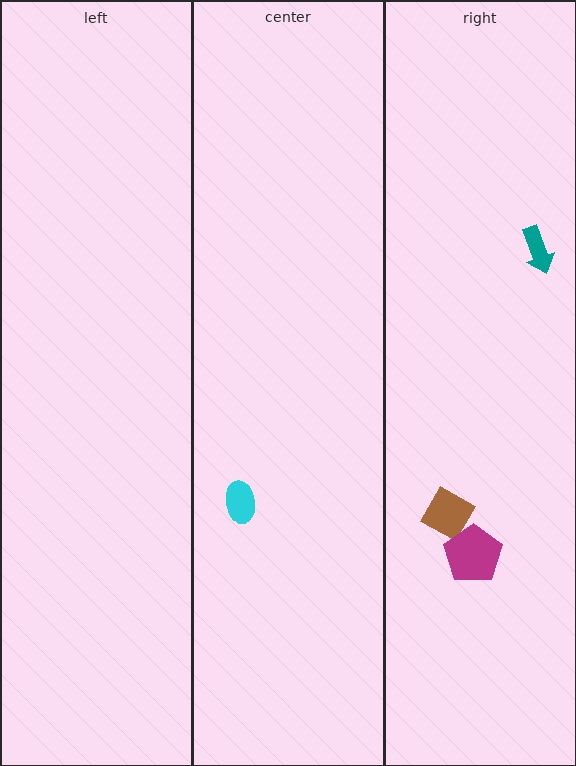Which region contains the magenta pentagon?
The right region.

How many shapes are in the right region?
3.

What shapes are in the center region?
The cyan ellipse.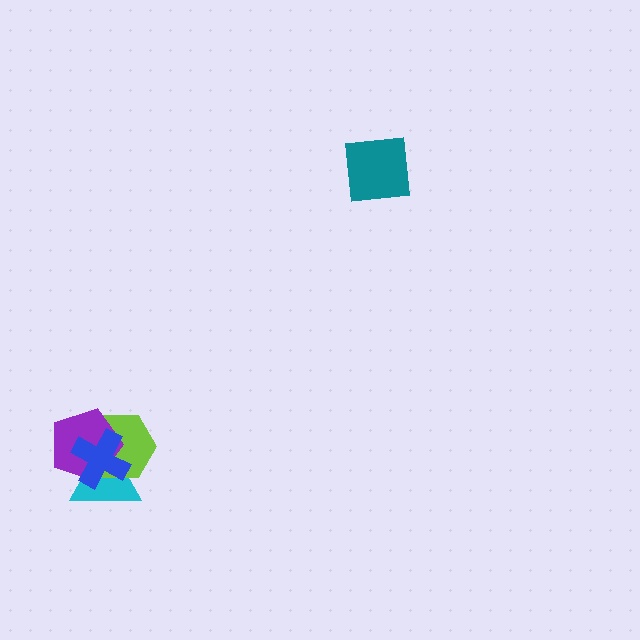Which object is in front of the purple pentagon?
The blue cross is in front of the purple pentagon.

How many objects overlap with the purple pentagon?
3 objects overlap with the purple pentagon.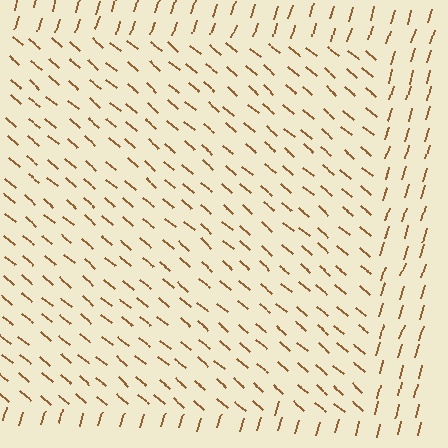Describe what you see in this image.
The image is filled with small brown line segments. A rectangle region in the image has lines oriented differently from the surrounding lines, creating a visible texture boundary.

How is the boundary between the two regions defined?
The boundary is defined purely by a change in line orientation (approximately 67 degrees difference). All lines are the same color and thickness.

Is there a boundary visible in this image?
Yes, there is a texture boundary formed by a change in line orientation.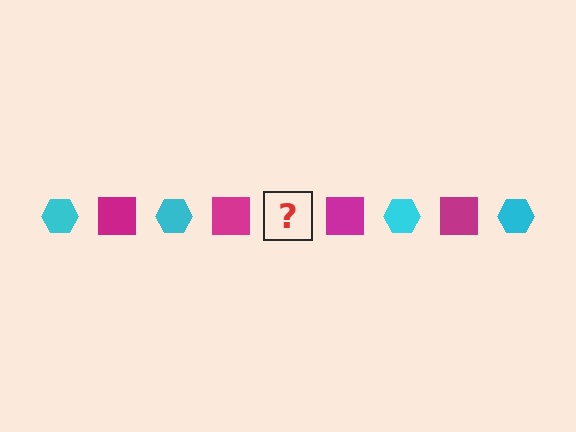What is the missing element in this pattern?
The missing element is a cyan hexagon.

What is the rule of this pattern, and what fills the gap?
The rule is that the pattern alternates between cyan hexagon and magenta square. The gap should be filled with a cyan hexagon.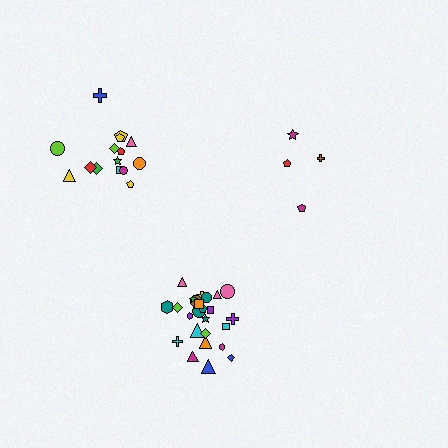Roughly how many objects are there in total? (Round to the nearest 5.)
Roughly 45 objects in total.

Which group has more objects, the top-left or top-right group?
The top-left group.